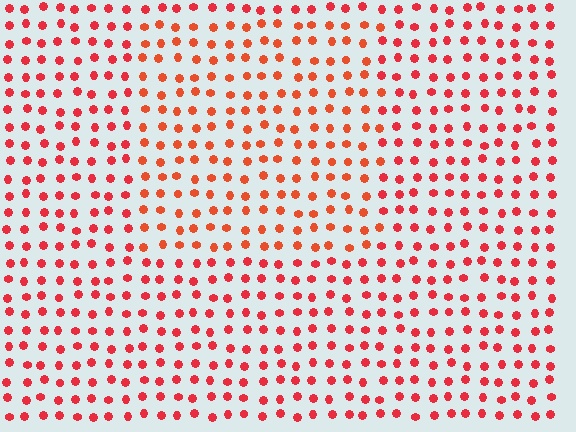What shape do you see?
I see a rectangle.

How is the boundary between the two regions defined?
The boundary is defined purely by a slight shift in hue (about 17 degrees). Spacing, size, and orientation are identical on both sides.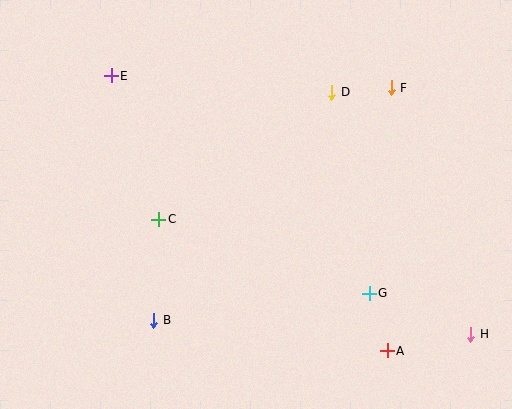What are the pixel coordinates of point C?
Point C is at (159, 219).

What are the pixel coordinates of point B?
Point B is at (154, 320).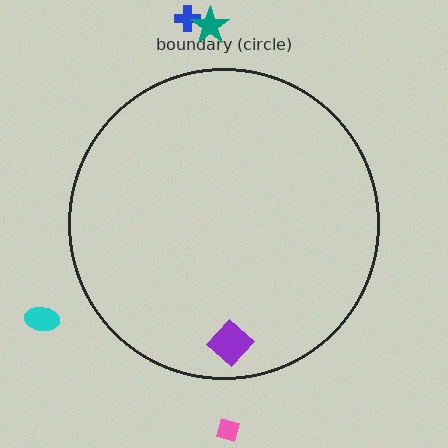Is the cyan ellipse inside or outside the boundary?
Outside.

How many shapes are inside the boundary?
1 inside, 4 outside.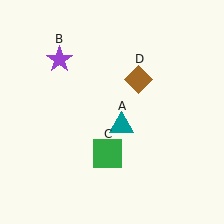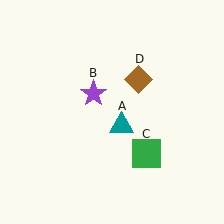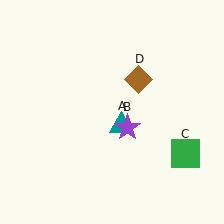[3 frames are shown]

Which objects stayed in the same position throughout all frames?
Teal triangle (object A) and brown diamond (object D) remained stationary.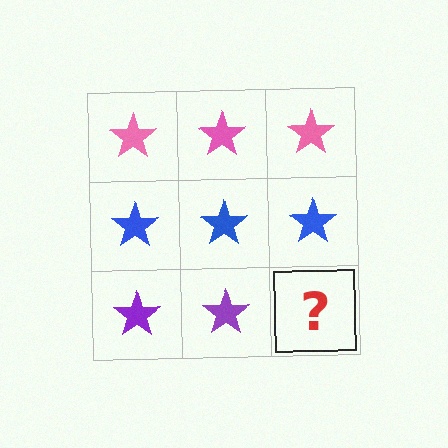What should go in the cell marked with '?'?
The missing cell should contain a purple star.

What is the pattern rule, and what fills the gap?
The rule is that each row has a consistent color. The gap should be filled with a purple star.